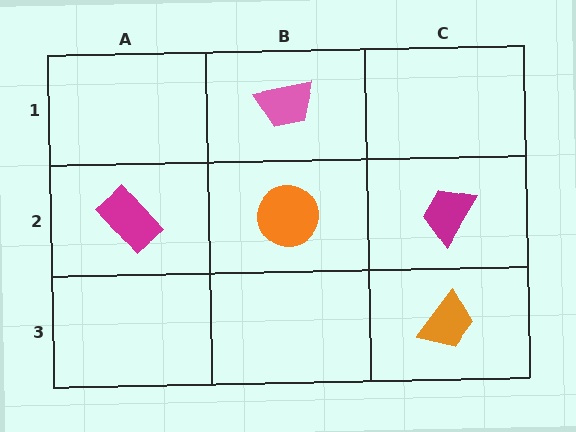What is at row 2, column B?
An orange circle.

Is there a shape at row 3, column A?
No, that cell is empty.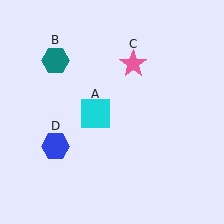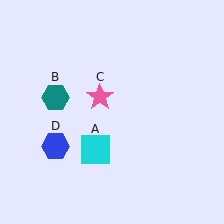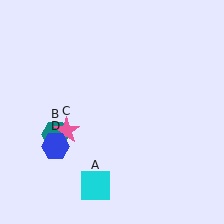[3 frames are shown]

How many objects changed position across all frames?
3 objects changed position: cyan square (object A), teal hexagon (object B), pink star (object C).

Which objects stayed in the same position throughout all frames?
Blue hexagon (object D) remained stationary.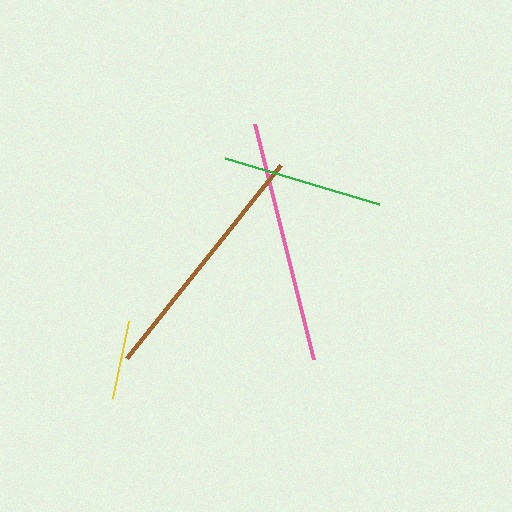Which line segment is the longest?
The brown line is the longest at approximately 247 pixels.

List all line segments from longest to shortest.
From longest to shortest: brown, pink, green, yellow.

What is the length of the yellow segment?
The yellow segment is approximately 78 pixels long.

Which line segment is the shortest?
The yellow line is the shortest at approximately 78 pixels.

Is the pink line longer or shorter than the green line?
The pink line is longer than the green line.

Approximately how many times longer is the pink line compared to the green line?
The pink line is approximately 1.5 times the length of the green line.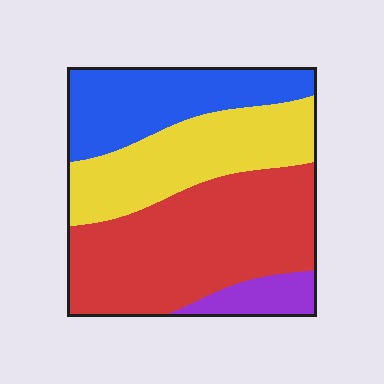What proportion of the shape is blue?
Blue takes up about one quarter (1/4) of the shape.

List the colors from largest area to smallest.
From largest to smallest: red, yellow, blue, purple.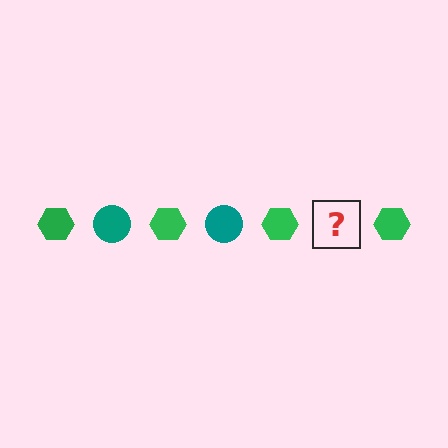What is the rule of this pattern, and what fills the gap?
The rule is that the pattern alternates between green hexagon and teal circle. The gap should be filled with a teal circle.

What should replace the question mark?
The question mark should be replaced with a teal circle.